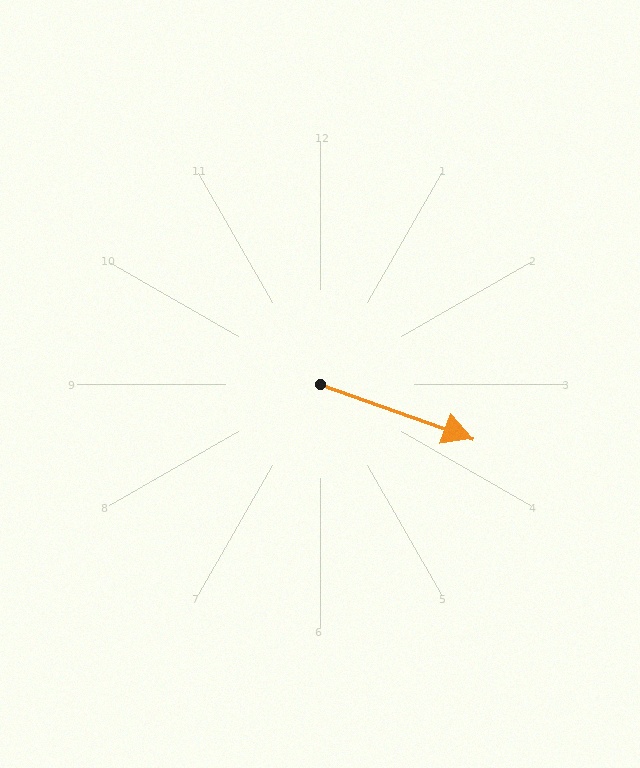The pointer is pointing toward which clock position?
Roughly 4 o'clock.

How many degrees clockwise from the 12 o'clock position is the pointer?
Approximately 110 degrees.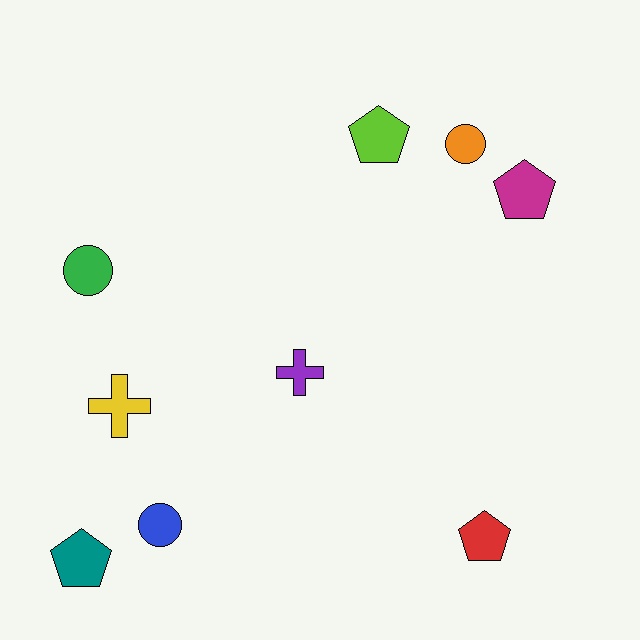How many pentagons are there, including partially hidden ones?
There are 4 pentagons.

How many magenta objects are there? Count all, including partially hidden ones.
There is 1 magenta object.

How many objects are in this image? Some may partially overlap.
There are 9 objects.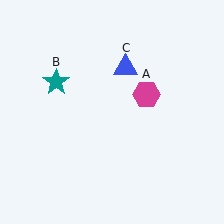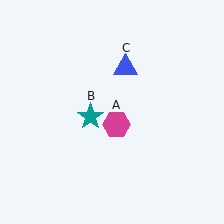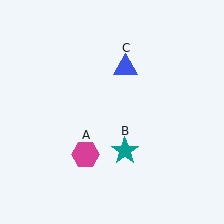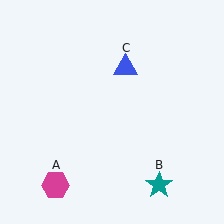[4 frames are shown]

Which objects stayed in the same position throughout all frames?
Blue triangle (object C) remained stationary.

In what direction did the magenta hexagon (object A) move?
The magenta hexagon (object A) moved down and to the left.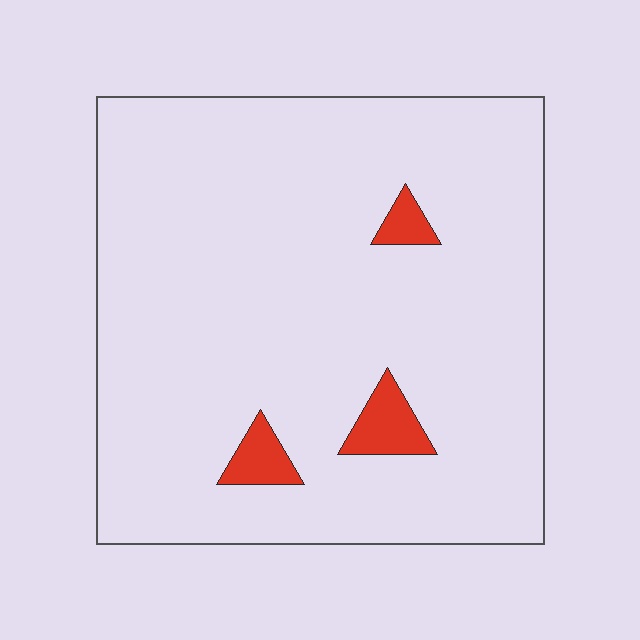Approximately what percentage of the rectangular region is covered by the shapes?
Approximately 5%.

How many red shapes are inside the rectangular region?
3.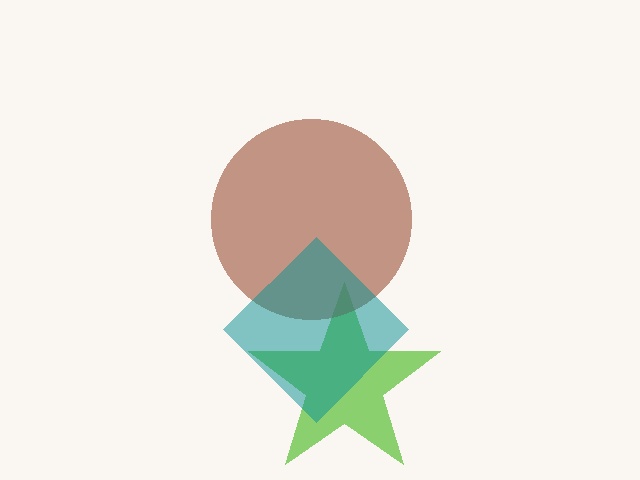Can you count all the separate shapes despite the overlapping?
Yes, there are 3 separate shapes.